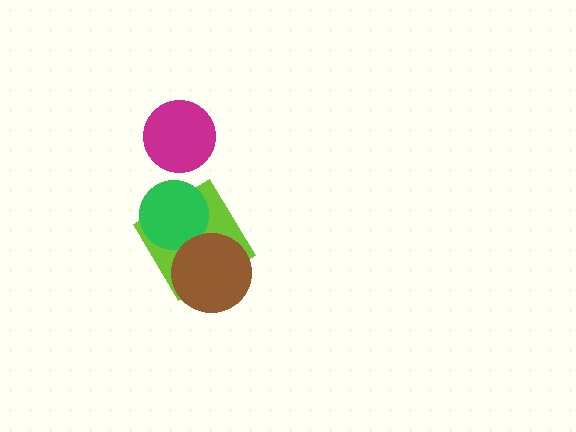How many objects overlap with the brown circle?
1 object overlaps with the brown circle.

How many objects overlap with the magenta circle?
0 objects overlap with the magenta circle.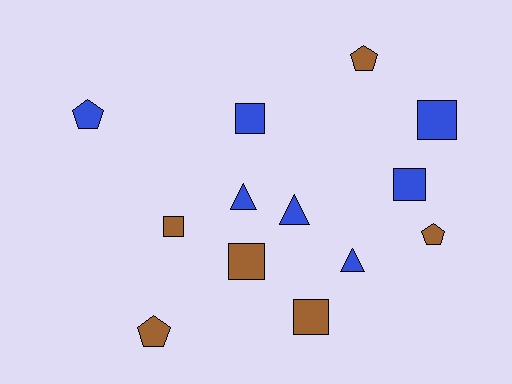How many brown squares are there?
There are 3 brown squares.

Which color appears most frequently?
Blue, with 7 objects.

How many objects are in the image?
There are 13 objects.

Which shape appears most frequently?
Square, with 6 objects.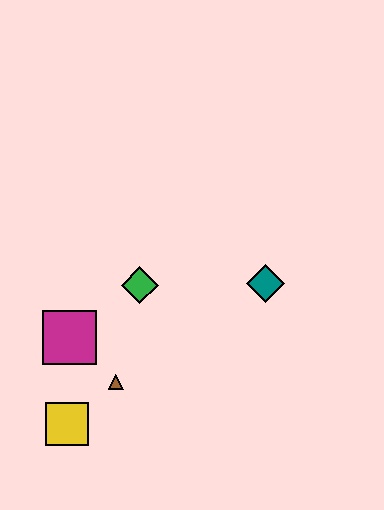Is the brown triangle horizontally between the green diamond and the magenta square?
Yes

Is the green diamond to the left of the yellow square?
No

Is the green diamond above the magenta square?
Yes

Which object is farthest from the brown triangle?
The teal diamond is farthest from the brown triangle.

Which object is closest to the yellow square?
The brown triangle is closest to the yellow square.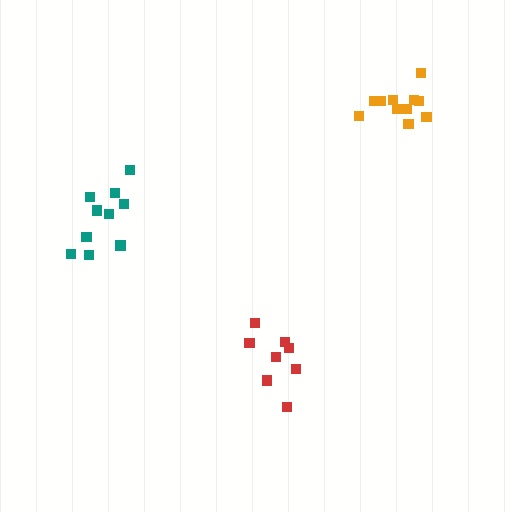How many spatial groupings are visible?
There are 3 spatial groupings.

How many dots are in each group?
Group 1: 11 dots, Group 2: 8 dots, Group 3: 10 dots (29 total).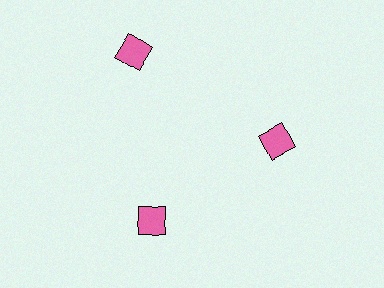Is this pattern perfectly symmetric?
No. The 3 pink squares are arranged in a ring, but one element near the 11 o'clock position is pushed outward from the center, breaking the 3-fold rotational symmetry.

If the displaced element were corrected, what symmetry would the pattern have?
It would have 3-fold rotational symmetry — the pattern would map onto itself every 120 degrees.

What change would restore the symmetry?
The symmetry would be restored by moving it inward, back onto the ring so that all 3 squares sit at equal angles and equal distance from the center.